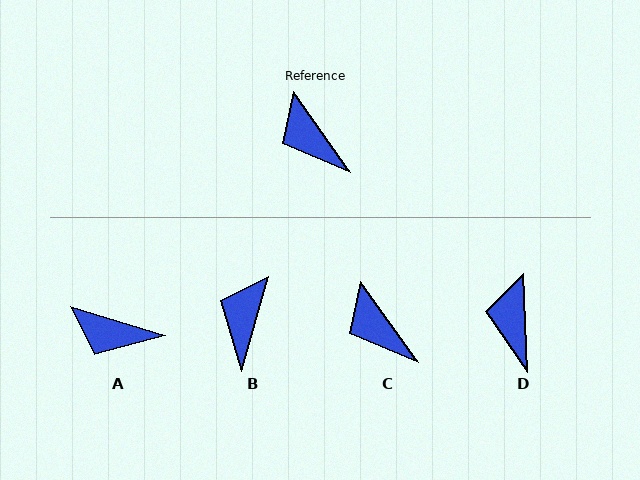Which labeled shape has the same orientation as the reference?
C.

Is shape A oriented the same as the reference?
No, it is off by about 38 degrees.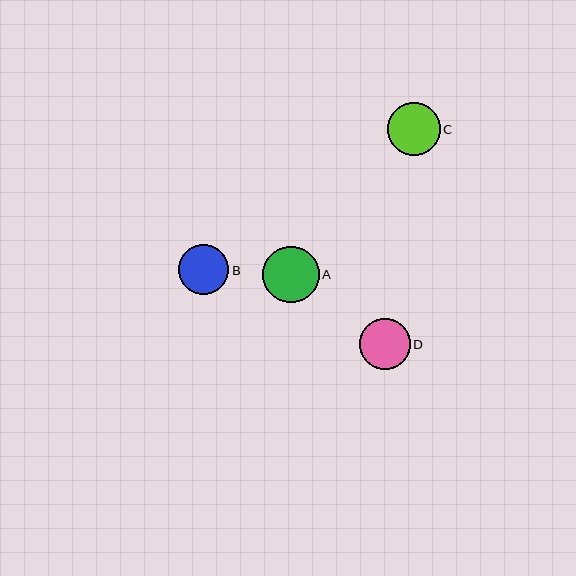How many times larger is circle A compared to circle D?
Circle A is approximately 1.1 times the size of circle D.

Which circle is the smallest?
Circle B is the smallest with a size of approximately 50 pixels.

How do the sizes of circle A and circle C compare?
Circle A and circle C are approximately the same size.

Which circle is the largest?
Circle A is the largest with a size of approximately 56 pixels.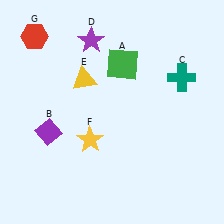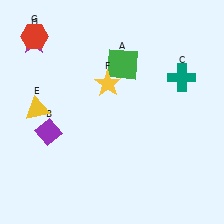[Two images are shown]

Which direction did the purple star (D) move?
The purple star (D) moved left.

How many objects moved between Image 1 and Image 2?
3 objects moved between the two images.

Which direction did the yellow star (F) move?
The yellow star (F) moved up.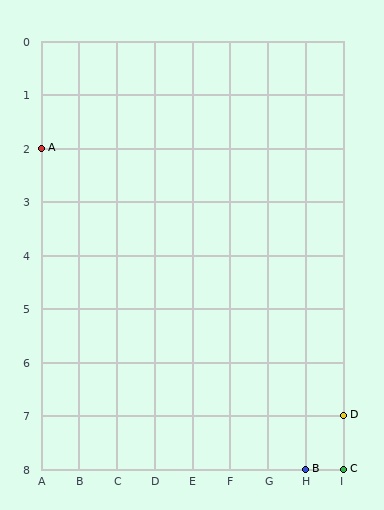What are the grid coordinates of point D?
Point D is at grid coordinates (I, 7).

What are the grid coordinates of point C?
Point C is at grid coordinates (I, 8).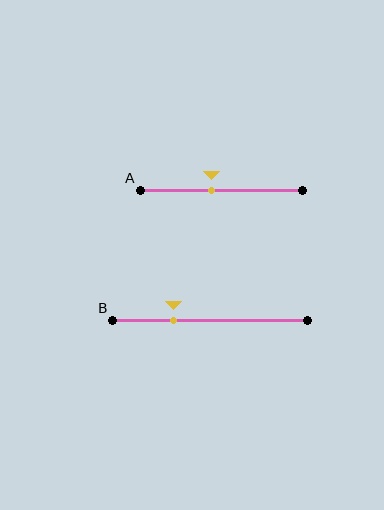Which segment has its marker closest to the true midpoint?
Segment A has its marker closest to the true midpoint.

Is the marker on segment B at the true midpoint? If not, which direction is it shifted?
No, the marker on segment B is shifted to the left by about 19% of the segment length.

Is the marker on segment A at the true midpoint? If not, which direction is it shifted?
No, the marker on segment A is shifted to the left by about 6% of the segment length.